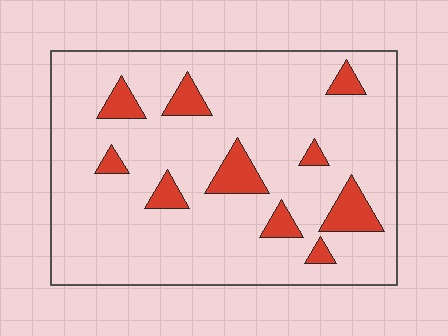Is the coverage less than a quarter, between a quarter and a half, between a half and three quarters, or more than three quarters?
Less than a quarter.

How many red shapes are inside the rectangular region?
10.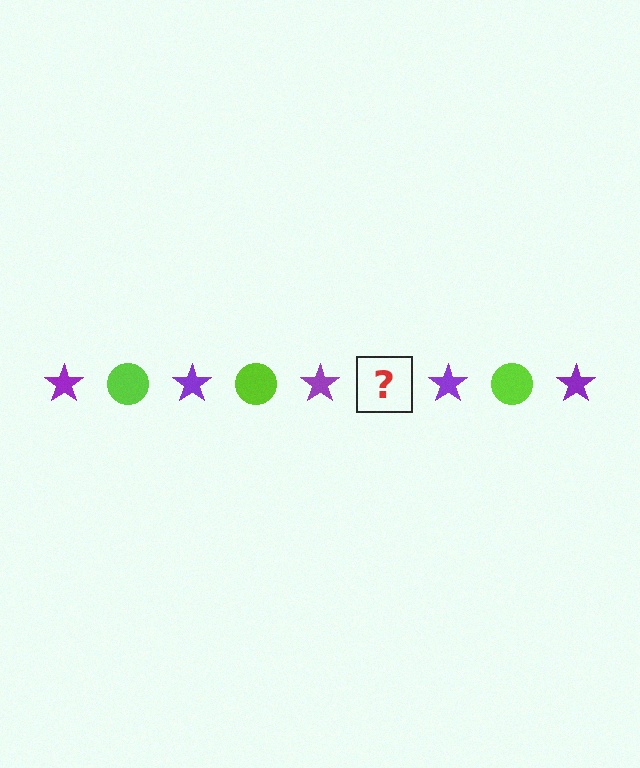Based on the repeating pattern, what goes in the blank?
The blank should be a lime circle.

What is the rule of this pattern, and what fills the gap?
The rule is that the pattern alternates between purple star and lime circle. The gap should be filled with a lime circle.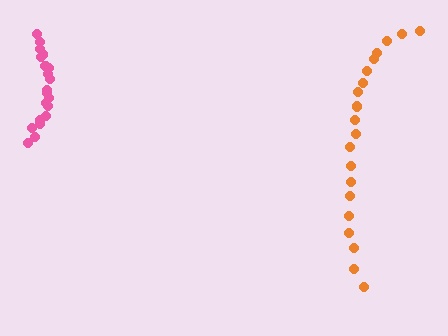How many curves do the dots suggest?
There are 2 distinct paths.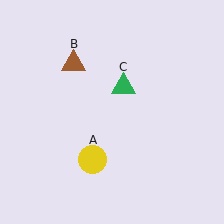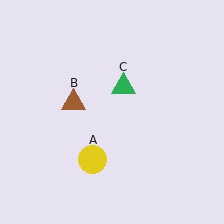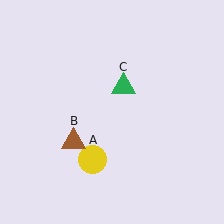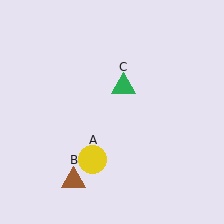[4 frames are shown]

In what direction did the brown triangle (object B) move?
The brown triangle (object B) moved down.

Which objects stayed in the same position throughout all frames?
Yellow circle (object A) and green triangle (object C) remained stationary.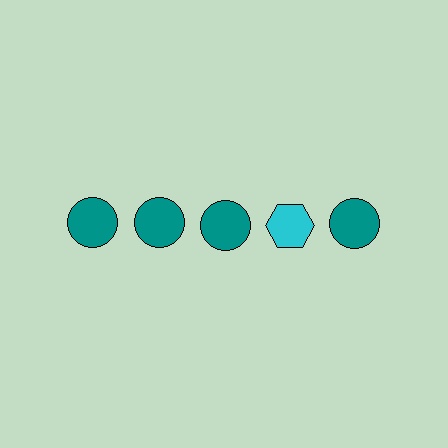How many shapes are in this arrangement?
There are 5 shapes arranged in a grid pattern.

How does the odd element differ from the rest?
It differs in both color (cyan instead of teal) and shape (hexagon instead of circle).